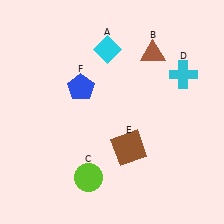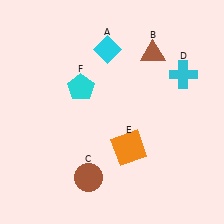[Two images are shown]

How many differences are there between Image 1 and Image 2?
There are 3 differences between the two images.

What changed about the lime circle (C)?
In Image 1, C is lime. In Image 2, it changed to brown.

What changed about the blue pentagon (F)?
In Image 1, F is blue. In Image 2, it changed to cyan.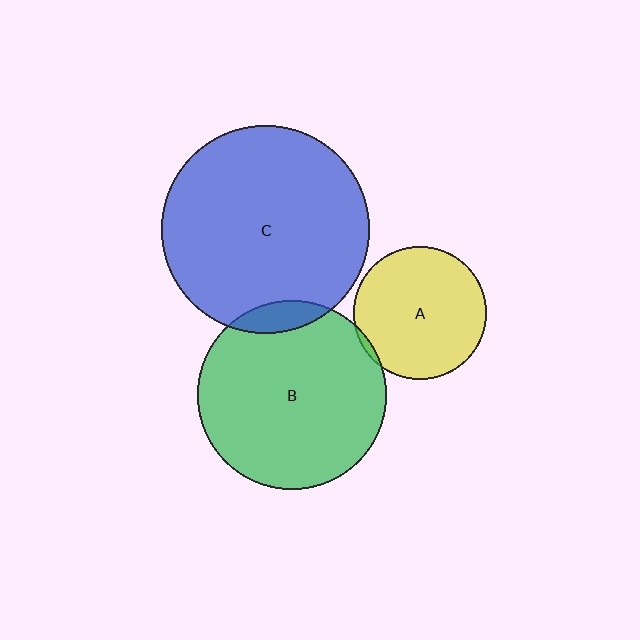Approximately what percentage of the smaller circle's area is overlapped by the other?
Approximately 5%.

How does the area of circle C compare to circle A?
Approximately 2.4 times.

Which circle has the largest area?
Circle C (blue).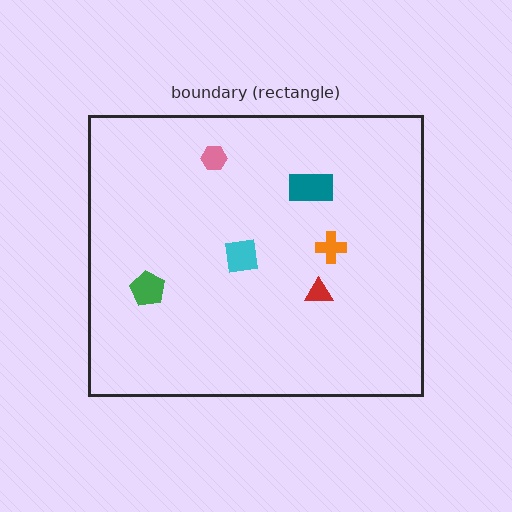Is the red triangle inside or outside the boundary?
Inside.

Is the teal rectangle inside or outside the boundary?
Inside.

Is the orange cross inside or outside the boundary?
Inside.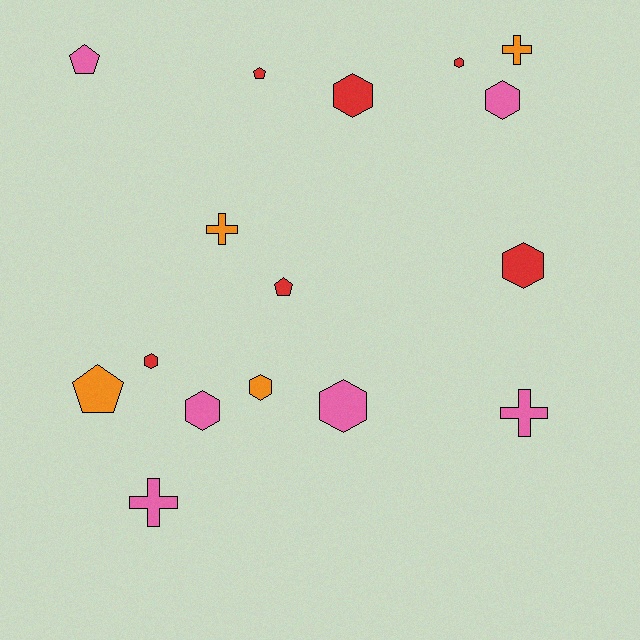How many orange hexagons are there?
There is 1 orange hexagon.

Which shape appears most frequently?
Hexagon, with 8 objects.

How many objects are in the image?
There are 16 objects.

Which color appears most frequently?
Pink, with 6 objects.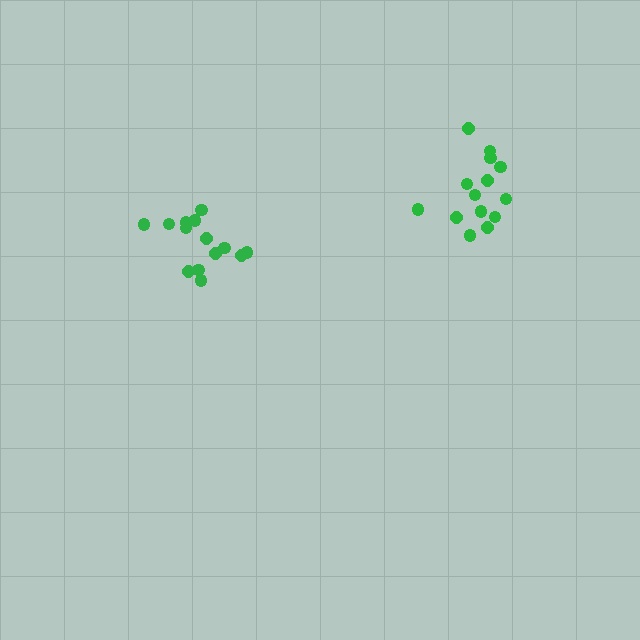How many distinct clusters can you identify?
There are 2 distinct clusters.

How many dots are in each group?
Group 1: 14 dots, Group 2: 14 dots (28 total).